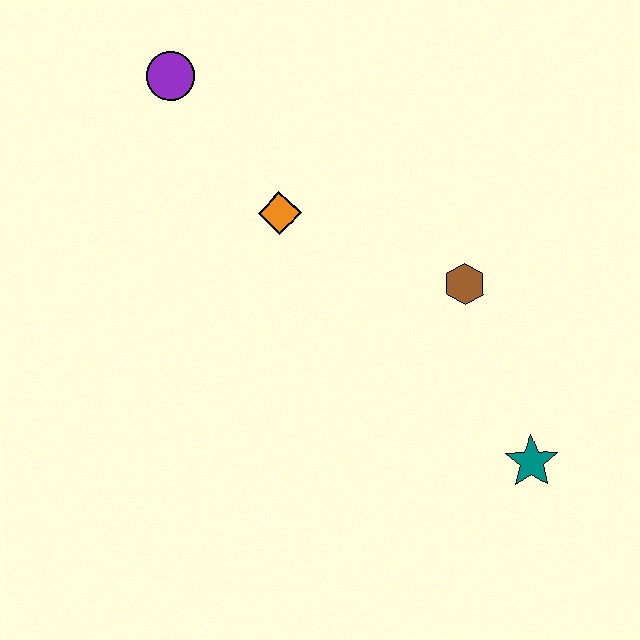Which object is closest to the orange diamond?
The purple circle is closest to the orange diamond.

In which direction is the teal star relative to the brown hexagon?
The teal star is below the brown hexagon.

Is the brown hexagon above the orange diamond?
No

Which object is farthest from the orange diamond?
The teal star is farthest from the orange diamond.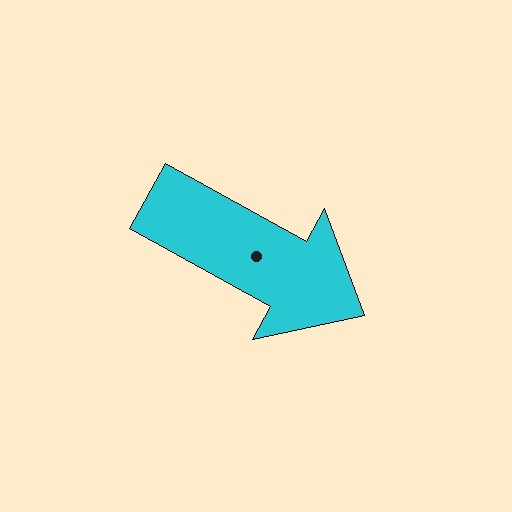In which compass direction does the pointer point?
Southeast.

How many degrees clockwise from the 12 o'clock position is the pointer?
Approximately 119 degrees.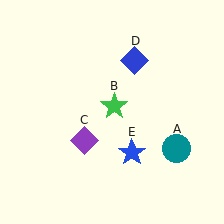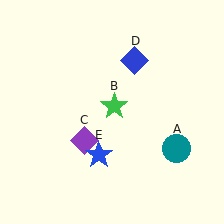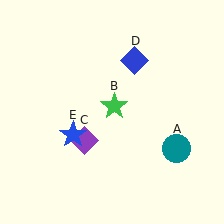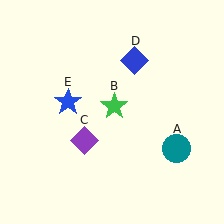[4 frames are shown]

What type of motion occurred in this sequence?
The blue star (object E) rotated clockwise around the center of the scene.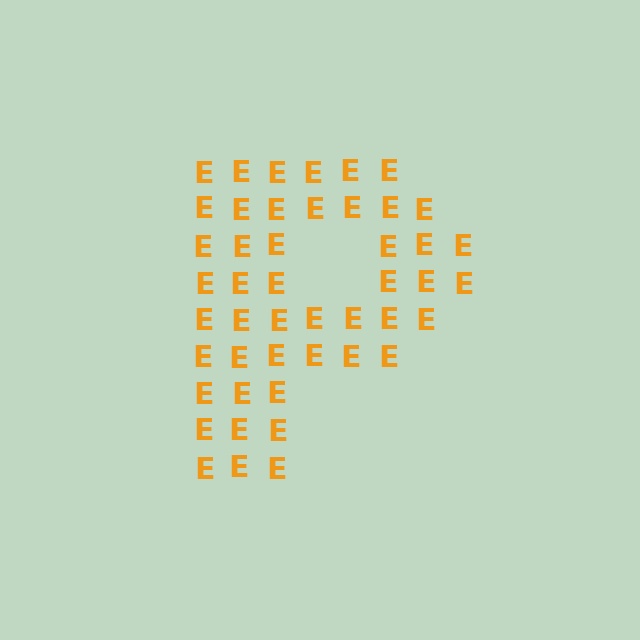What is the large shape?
The large shape is the letter P.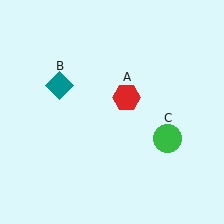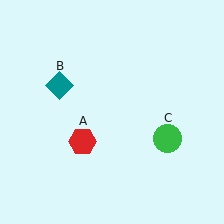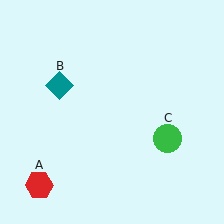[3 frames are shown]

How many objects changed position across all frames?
1 object changed position: red hexagon (object A).